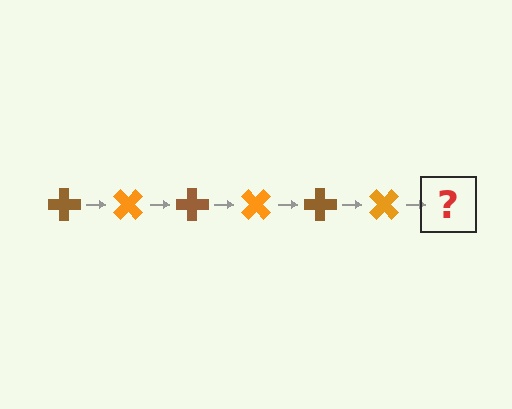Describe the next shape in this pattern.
It should be a brown cross, rotated 270 degrees from the start.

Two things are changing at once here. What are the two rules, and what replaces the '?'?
The two rules are that it rotates 45 degrees each step and the color cycles through brown and orange. The '?' should be a brown cross, rotated 270 degrees from the start.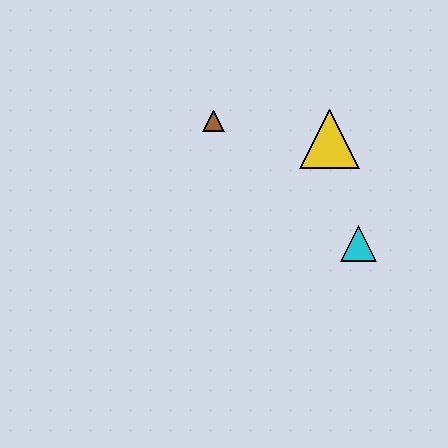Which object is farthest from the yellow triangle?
The brown triangle is farthest from the yellow triangle.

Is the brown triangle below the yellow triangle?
No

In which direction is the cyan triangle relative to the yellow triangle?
The cyan triangle is below the yellow triangle.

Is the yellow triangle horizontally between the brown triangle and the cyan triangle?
Yes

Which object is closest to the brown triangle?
The yellow triangle is closest to the brown triangle.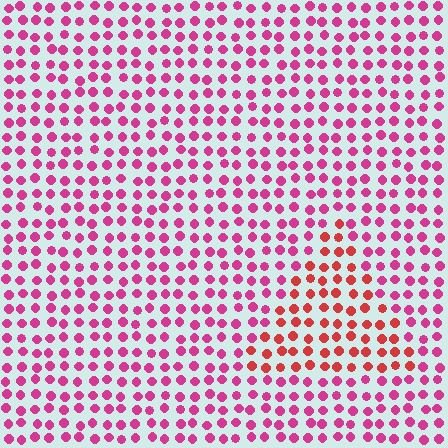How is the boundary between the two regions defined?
The boundary is defined purely by a slight shift in hue (about 33 degrees). Spacing, size, and orientation are identical on both sides.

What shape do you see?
I see a triangle.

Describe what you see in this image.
The image is filled with small magenta elements in a uniform arrangement. A triangle-shaped region is visible where the elements are tinted to a slightly different hue, forming a subtle color boundary.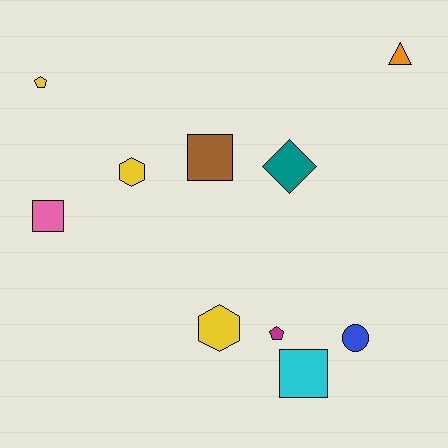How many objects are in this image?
There are 10 objects.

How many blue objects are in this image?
There is 1 blue object.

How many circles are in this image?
There is 1 circle.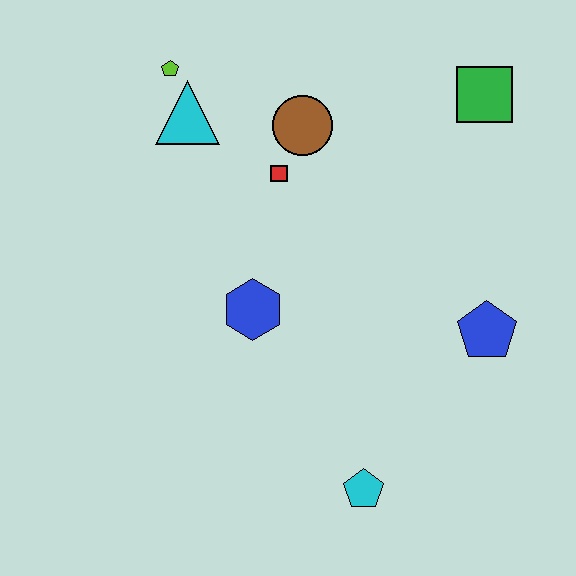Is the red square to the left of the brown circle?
Yes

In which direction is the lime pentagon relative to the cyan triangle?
The lime pentagon is above the cyan triangle.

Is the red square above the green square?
No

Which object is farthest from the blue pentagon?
The lime pentagon is farthest from the blue pentagon.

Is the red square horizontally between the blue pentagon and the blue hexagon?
Yes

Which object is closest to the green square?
The brown circle is closest to the green square.